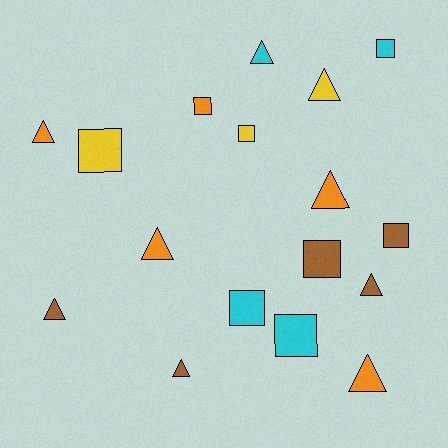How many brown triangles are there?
There are 3 brown triangles.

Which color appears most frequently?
Orange, with 5 objects.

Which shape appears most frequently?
Triangle, with 9 objects.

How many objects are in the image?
There are 17 objects.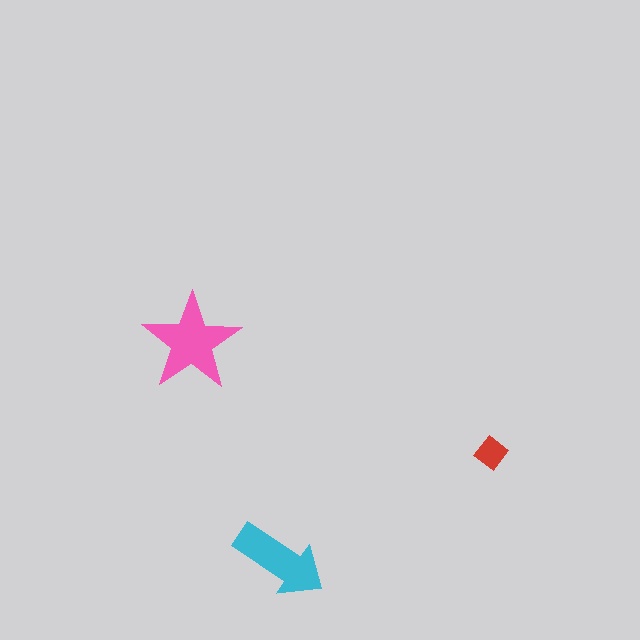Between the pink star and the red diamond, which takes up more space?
The pink star.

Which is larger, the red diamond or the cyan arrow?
The cyan arrow.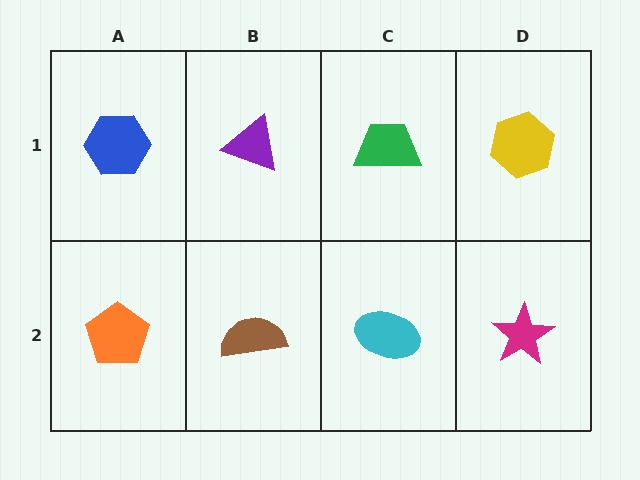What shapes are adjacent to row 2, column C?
A green trapezoid (row 1, column C), a brown semicircle (row 2, column B), a magenta star (row 2, column D).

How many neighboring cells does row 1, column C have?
3.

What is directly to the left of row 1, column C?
A purple triangle.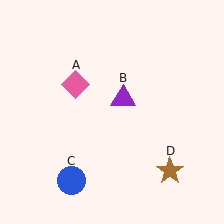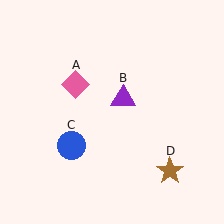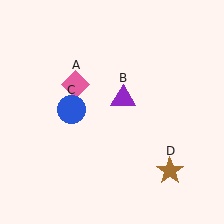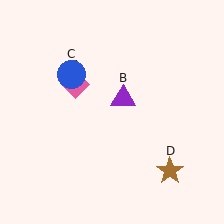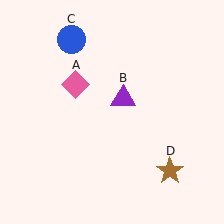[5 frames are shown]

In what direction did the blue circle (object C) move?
The blue circle (object C) moved up.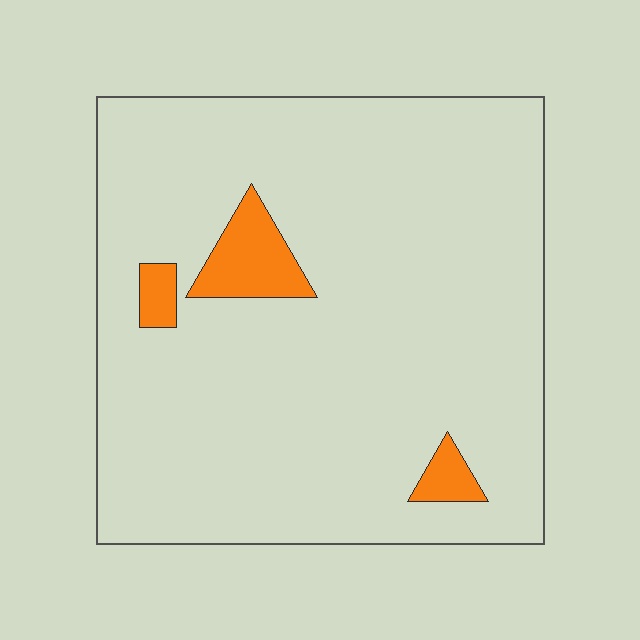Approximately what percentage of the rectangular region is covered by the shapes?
Approximately 5%.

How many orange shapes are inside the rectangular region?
3.